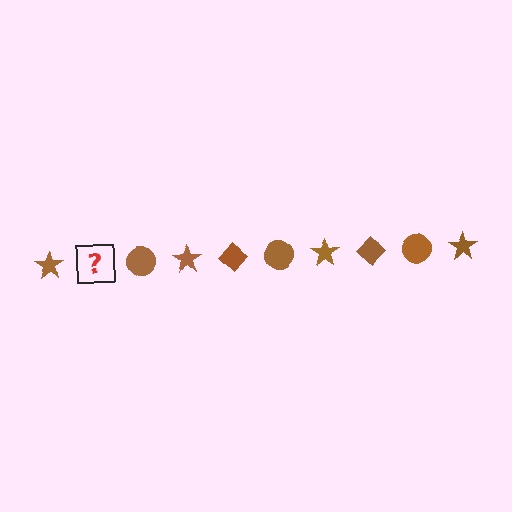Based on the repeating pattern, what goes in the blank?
The blank should be a brown diamond.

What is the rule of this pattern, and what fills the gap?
The rule is that the pattern cycles through star, diamond, circle shapes in brown. The gap should be filled with a brown diamond.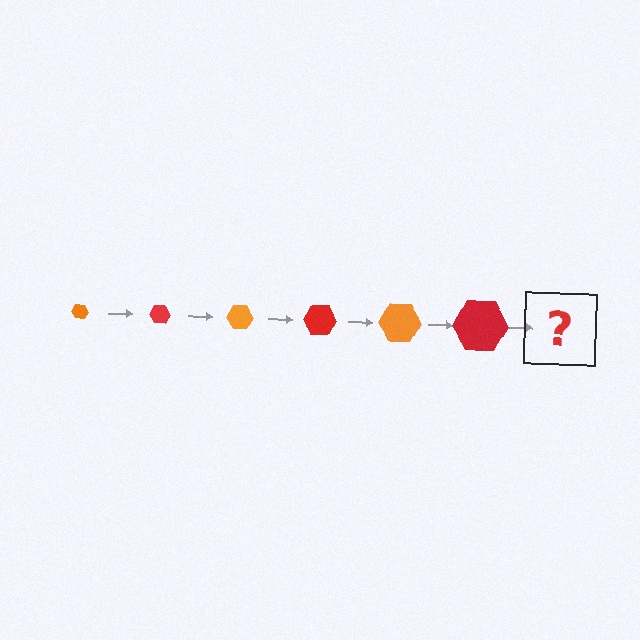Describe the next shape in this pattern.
It should be an orange hexagon, larger than the previous one.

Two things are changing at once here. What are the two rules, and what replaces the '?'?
The two rules are that the hexagon grows larger each step and the color cycles through orange and red. The '?' should be an orange hexagon, larger than the previous one.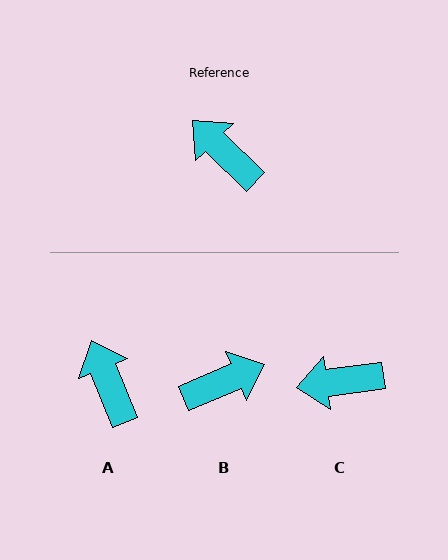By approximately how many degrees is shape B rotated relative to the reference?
Approximately 112 degrees clockwise.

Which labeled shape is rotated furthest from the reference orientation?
B, about 112 degrees away.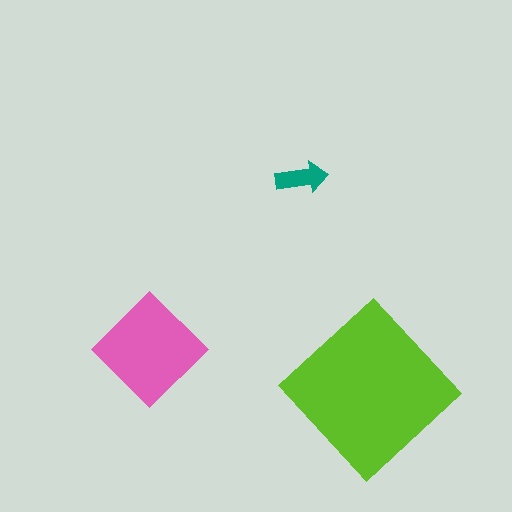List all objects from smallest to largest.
The teal arrow, the pink diamond, the lime diamond.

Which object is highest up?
The teal arrow is topmost.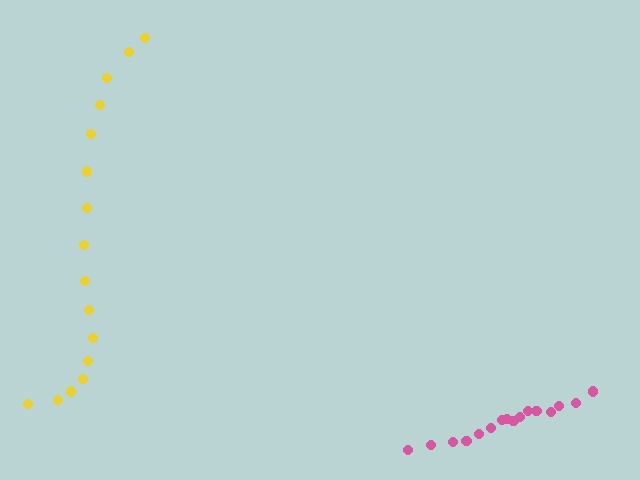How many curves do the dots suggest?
There are 2 distinct paths.